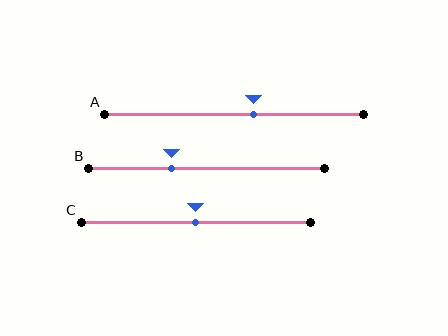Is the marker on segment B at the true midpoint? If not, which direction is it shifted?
No, the marker on segment B is shifted to the left by about 15% of the segment length.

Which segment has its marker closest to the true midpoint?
Segment C has its marker closest to the true midpoint.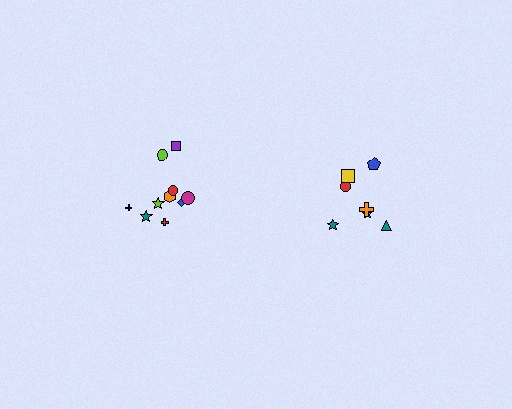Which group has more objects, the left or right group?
The left group.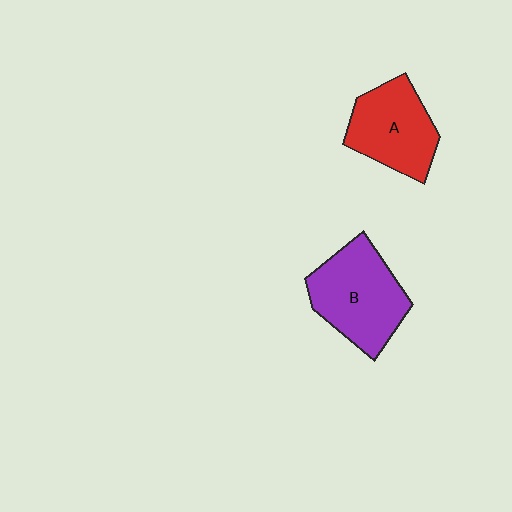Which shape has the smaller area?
Shape A (red).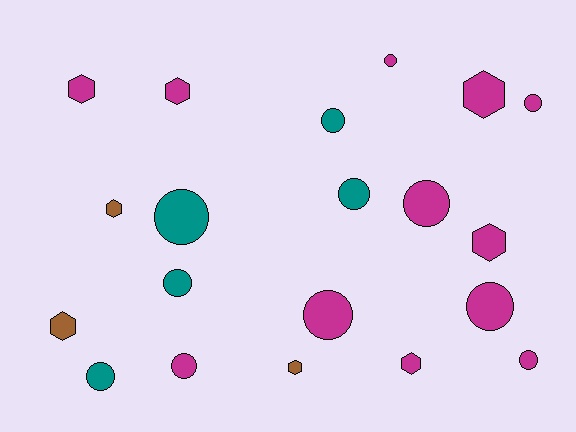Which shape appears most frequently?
Circle, with 12 objects.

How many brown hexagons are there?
There are 3 brown hexagons.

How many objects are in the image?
There are 20 objects.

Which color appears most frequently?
Magenta, with 12 objects.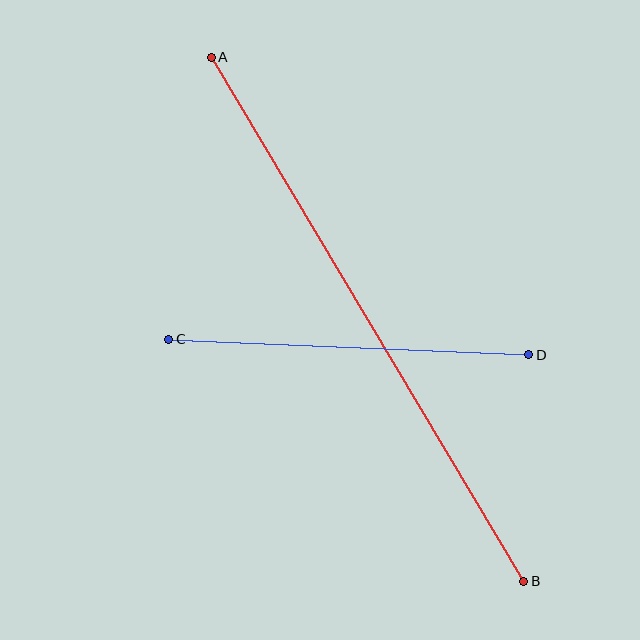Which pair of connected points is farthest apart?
Points A and B are farthest apart.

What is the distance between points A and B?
The distance is approximately 610 pixels.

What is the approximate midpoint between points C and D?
The midpoint is at approximately (349, 347) pixels.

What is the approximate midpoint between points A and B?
The midpoint is at approximately (367, 319) pixels.